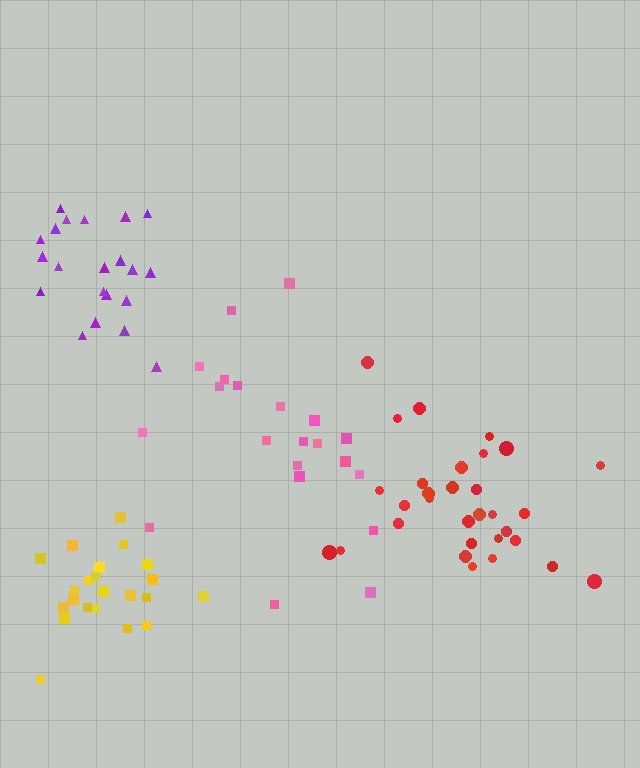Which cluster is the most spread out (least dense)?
Pink.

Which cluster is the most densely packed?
Purple.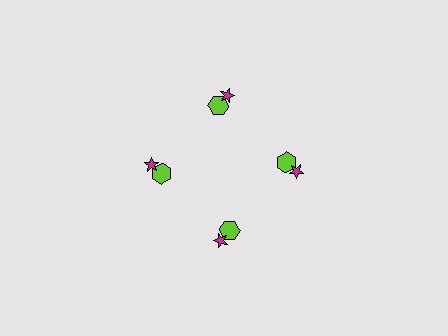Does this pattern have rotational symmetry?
Yes, this pattern has 4-fold rotational symmetry. It looks the same after rotating 90 degrees around the center.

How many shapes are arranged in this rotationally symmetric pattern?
There are 8 shapes, arranged in 4 groups of 2.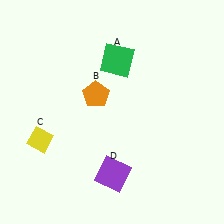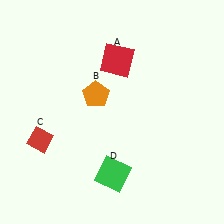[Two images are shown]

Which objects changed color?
A changed from green to red. C changed from yellow to red. D changed from purple to green.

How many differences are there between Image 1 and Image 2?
There are 3 differences between the two images.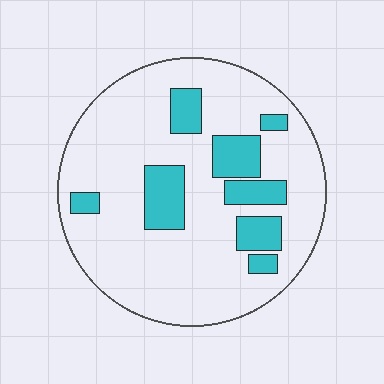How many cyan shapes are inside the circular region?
8.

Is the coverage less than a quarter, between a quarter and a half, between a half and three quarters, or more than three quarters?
Less than a quarter.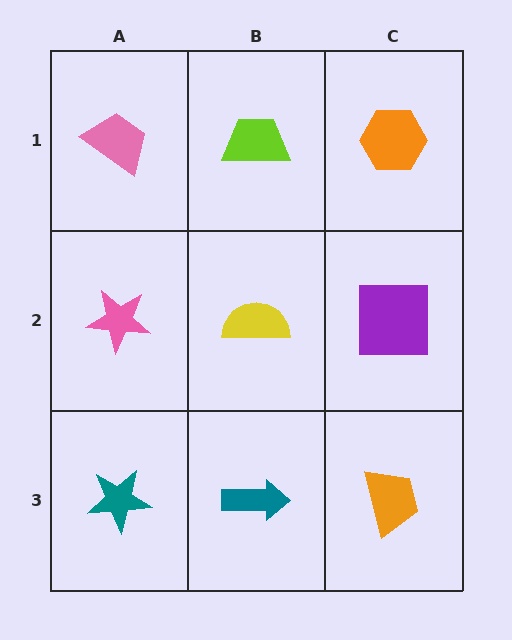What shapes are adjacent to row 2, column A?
A pink trapezoid (row 1, column A), a teal star (row 3, column A), a yellow semicircle (row 2, column B).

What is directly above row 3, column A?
A pink star.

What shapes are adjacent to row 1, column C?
A purple square (row 2, column C), a lime trapezoid (row 1, column B).